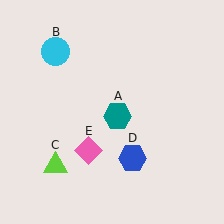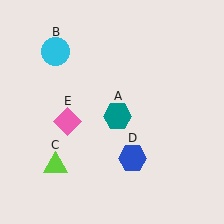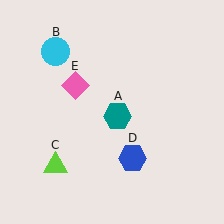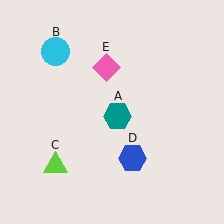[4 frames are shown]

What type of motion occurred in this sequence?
The pink diamond (object E) rotated clockwise around the center of the scene.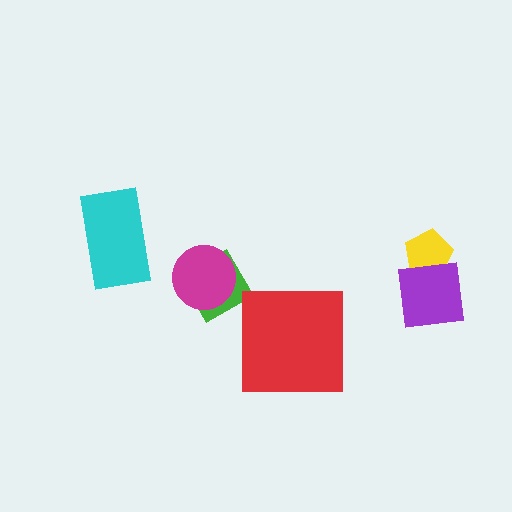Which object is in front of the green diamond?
The magenta circle is in front of the green diamond.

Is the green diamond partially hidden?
Yes, it is partially covered by another shape.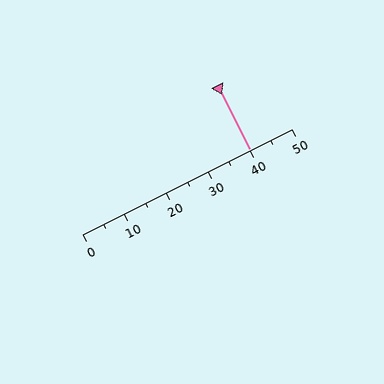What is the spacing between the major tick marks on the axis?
The major ticks are spaced 10 apart.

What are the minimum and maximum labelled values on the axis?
The axis runs from 0 to 50.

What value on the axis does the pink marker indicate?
The marker indicates approximately 40.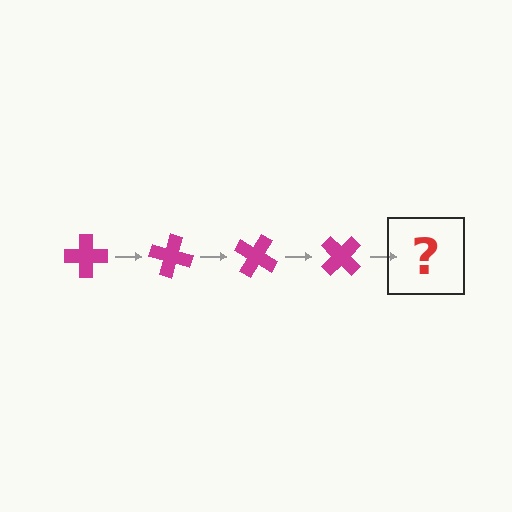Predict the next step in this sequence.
The next step is a magenta cross rotated 60 degrees.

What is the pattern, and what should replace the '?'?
The pattern is that the cross rotates 15 degrees each step. The '?' should be a magenta cross rotated 60 degrees.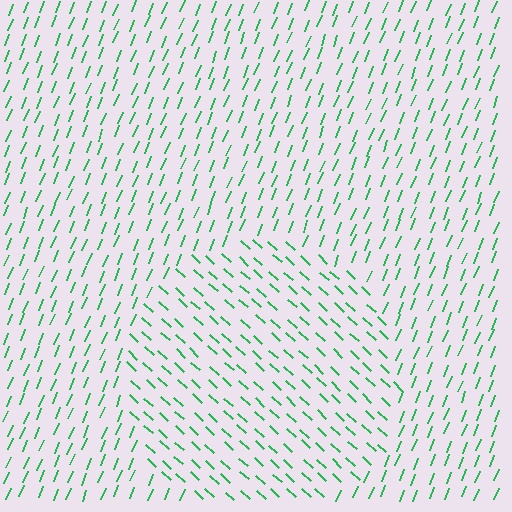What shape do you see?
I see a circle.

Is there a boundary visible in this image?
Yes, there is a texture boundary formed by a change in line orientation.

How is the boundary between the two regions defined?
The boundary is defined purely by a change in line orientation (approximately 69 degrees difference). All lines are the same color and thickness.